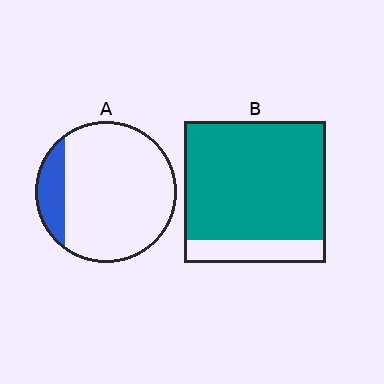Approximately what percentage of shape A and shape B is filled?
A is approximately 15% and B is approximately 85%.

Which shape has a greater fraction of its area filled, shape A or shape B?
Shape B.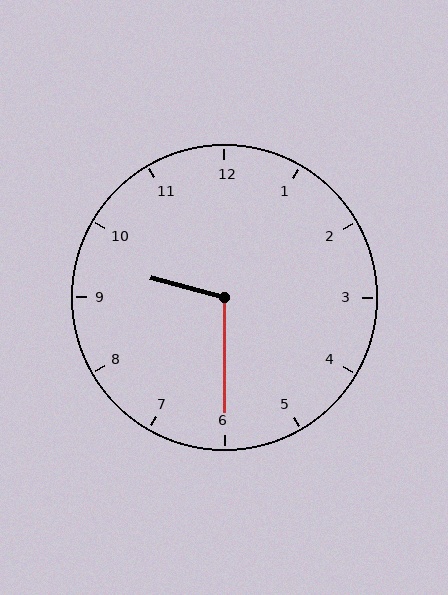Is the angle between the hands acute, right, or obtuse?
It is obtuse.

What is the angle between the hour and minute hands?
Approximately 105 degrees.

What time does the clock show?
9:30.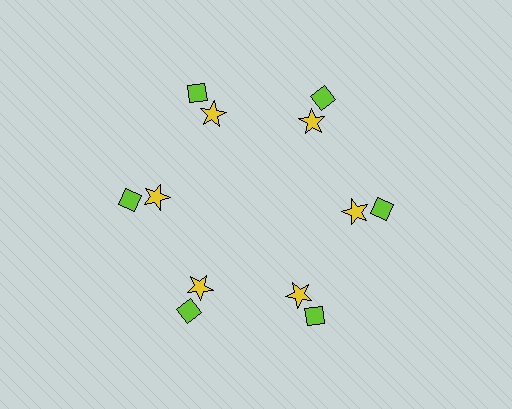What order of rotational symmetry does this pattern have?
This pattern has 6-fold rotational symmetry.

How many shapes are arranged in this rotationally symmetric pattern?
There are 12 shapes, arranged in 6 groups of 2.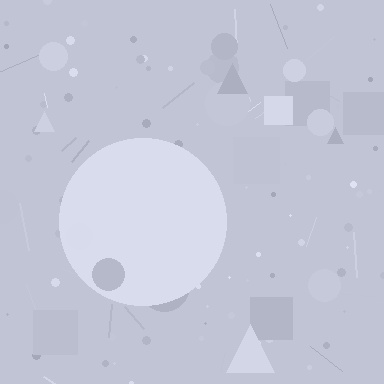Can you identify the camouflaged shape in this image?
The camouflaged shape is a circle.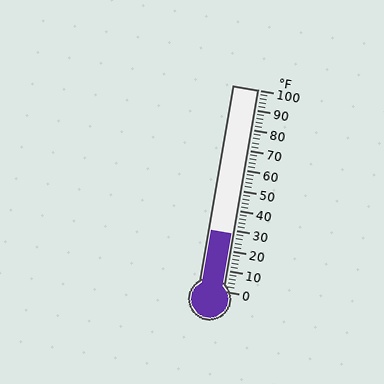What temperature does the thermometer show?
The thermometer shows approximately 28°F.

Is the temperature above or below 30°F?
The temperature is below 30°F.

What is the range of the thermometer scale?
The thermometer scale ranges from 0°F to 100°F.